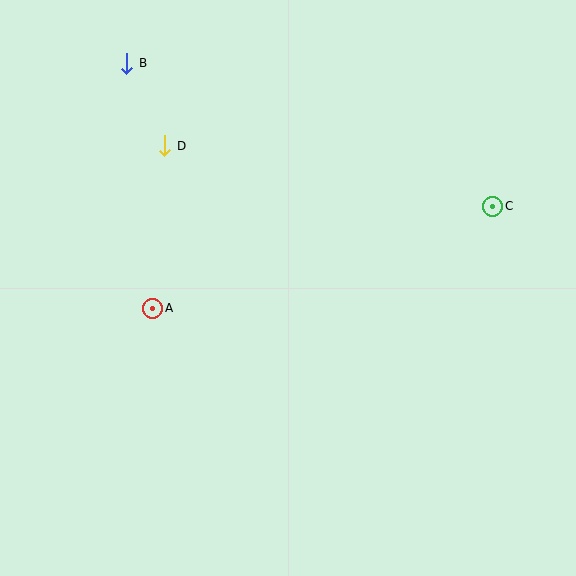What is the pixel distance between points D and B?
The distance between D and B is 91 pixels.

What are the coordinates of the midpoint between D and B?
The midpoint between D and B is at (146, 104).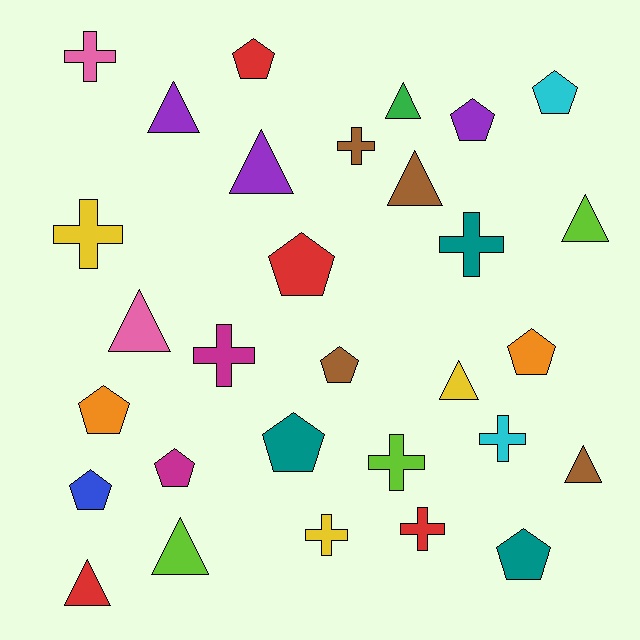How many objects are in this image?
There are 30 objects.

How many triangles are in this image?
There are 10 triangles.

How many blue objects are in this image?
There is 1 blue object.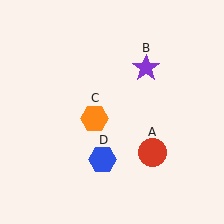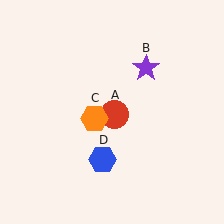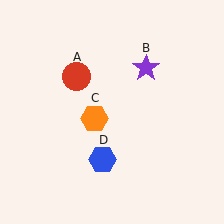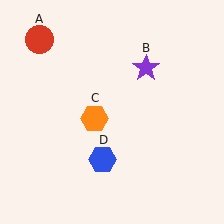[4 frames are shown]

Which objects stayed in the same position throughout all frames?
Purple star (object B) and orange hexagon (object C) and blue hexagon (object D) remained stationary.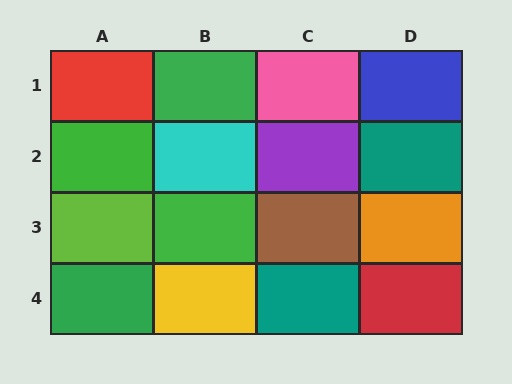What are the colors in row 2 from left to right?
Green, cyan, purple, teal.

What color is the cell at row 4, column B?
Yellow.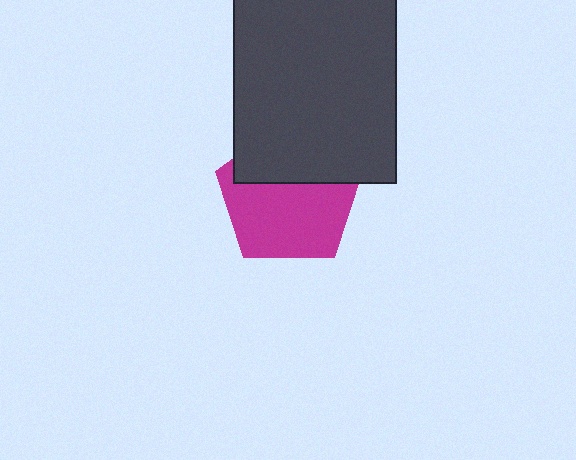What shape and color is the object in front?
The object in front is a dark gray rectangle.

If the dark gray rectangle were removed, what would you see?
You would see the complete magenta pentagon.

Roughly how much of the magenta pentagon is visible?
About half of it is visible (roughly 62%).